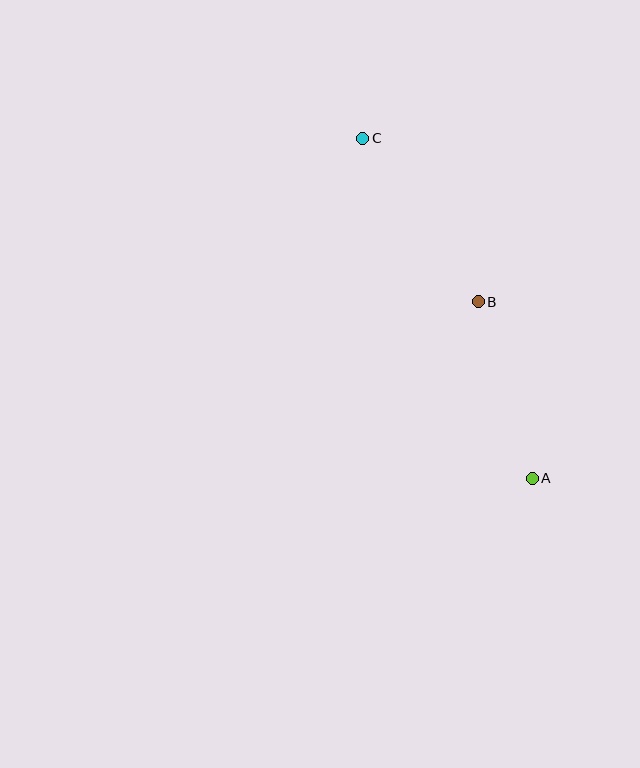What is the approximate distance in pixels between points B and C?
The distance between B and C is approximately 200 pixels.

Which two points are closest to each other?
Points A and B are closest to each other.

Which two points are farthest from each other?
Points A and C are farthest from each other.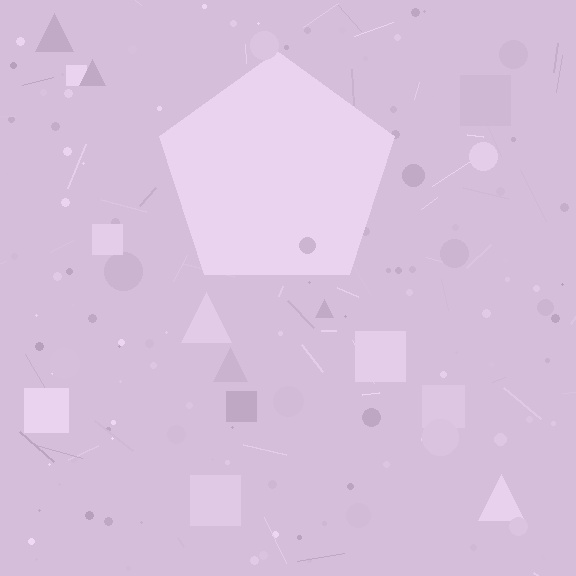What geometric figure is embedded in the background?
A pentagon is embedded in the background.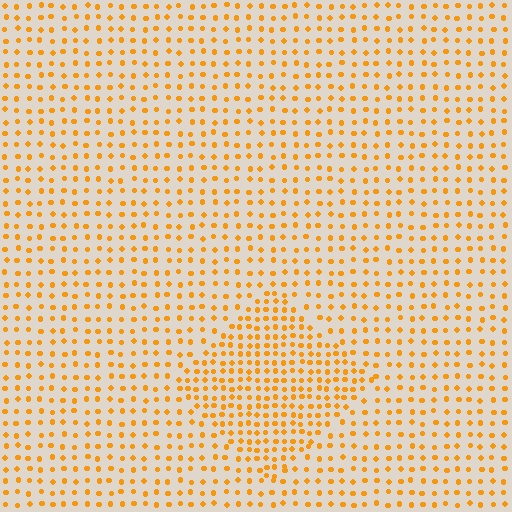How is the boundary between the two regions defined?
The boundary is defined by a change in element density (approximately 1.8x ratio). All elements are the same color, size, and shape.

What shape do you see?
I see a diamond.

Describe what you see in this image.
The image contains small orange elements arranged at two different densities. A diamond-shaped region is visible where the elements are more densely packed than the surrounding area.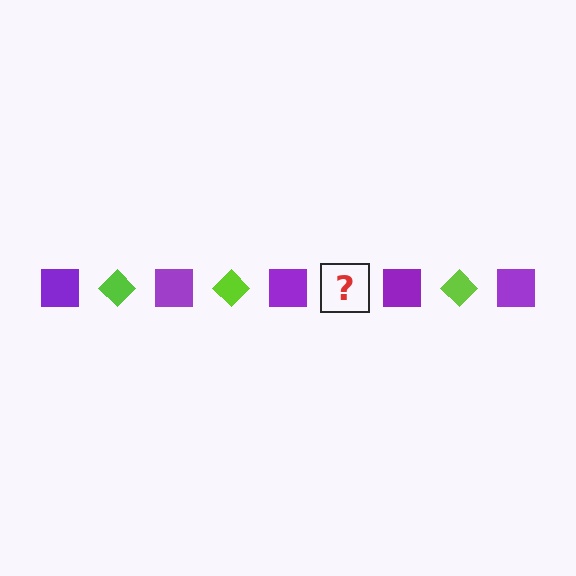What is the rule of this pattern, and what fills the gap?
The rule is that the pattern alternates between purple square and lime diamond. The gap should be filled with a lime diamond.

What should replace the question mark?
The question mark should be replaced with a lime diamond.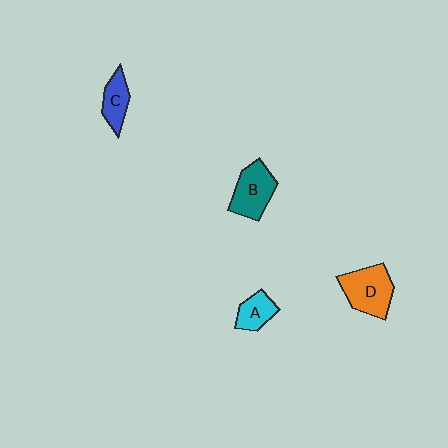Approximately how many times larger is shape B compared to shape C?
Approximately 1.5 times.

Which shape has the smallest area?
Shape A (cyan).